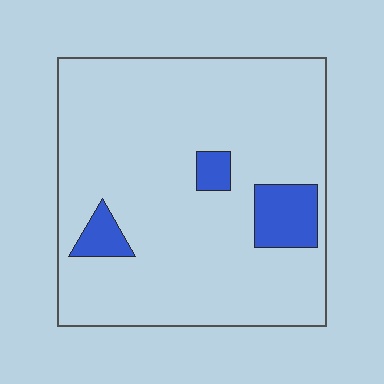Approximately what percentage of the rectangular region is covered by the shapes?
Approximately 10%.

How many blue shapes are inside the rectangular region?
3.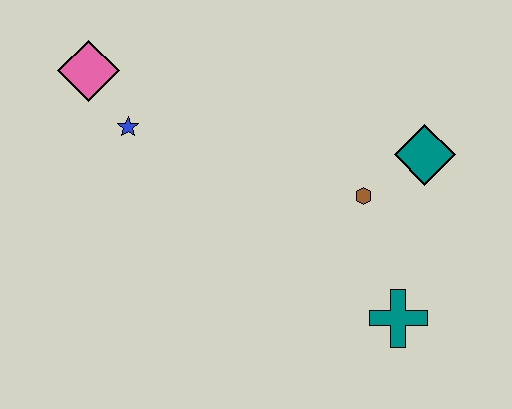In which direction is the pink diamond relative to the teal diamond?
The pink diamond is to the left of the teal diamond.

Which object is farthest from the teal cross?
The pink diamond is farthest from the teal cross.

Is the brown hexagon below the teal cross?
No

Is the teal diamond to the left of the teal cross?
No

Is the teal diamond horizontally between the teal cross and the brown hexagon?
No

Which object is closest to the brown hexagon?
The teal diamond is closest to the brown hexagon.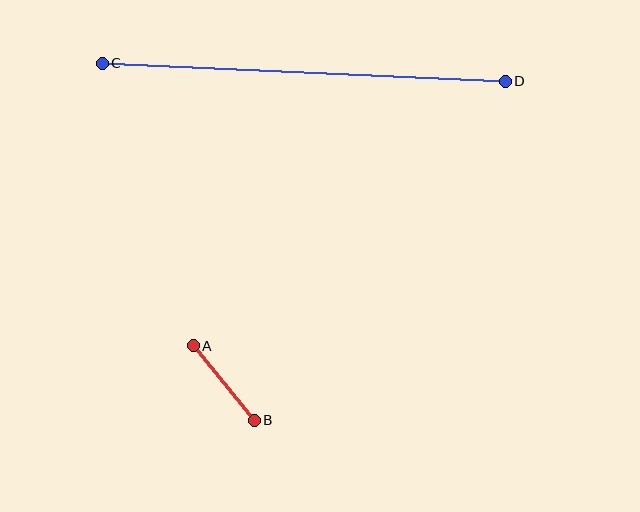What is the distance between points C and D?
The distance is approximately 403 pixels.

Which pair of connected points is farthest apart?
Points C and D are farthest apart.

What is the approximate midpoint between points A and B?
The midpoint is at approximately (224, 383) pixels.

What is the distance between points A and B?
The distance is approximately 96 pixels.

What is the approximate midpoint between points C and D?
The midpoint is at approximately (304, 72) pixels.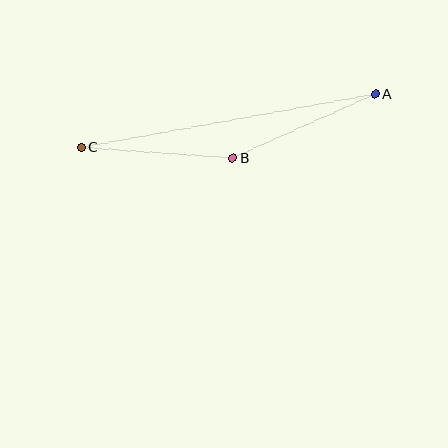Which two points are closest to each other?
Points B and C are closest to each other.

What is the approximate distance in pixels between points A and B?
The distance between A and B is approximately 156 pixels.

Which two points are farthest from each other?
Points A and C are farthest from each other.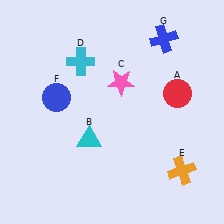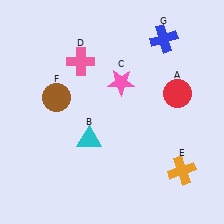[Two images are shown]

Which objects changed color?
D changed from cyan to pink. F changed from blue to brown.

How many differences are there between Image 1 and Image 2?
There are 2 differences between the two images.